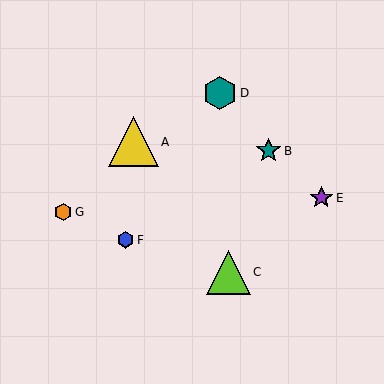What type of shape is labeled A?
Shape A is a yellow triangle.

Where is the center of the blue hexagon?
The center of the blue hexagon is at (125, 240).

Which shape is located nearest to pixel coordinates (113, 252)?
The blue hexagon (labeled F) at (125, 240) is nearest to that location.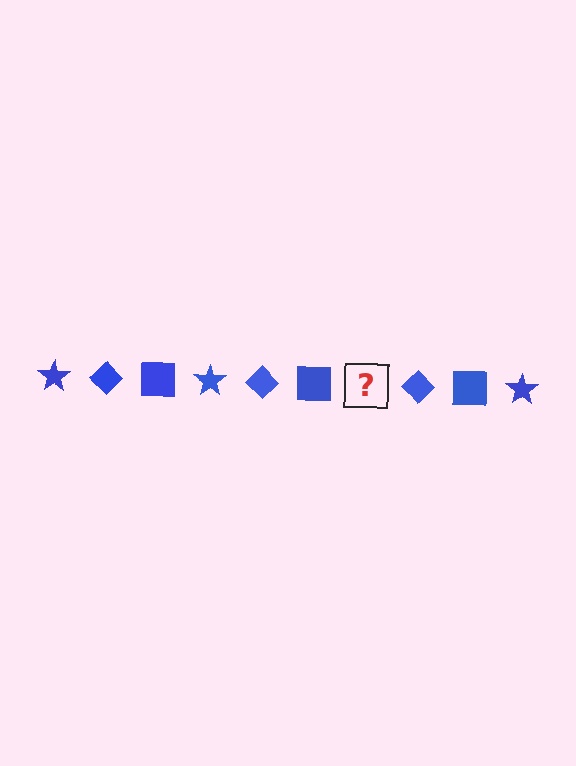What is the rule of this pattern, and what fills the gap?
The rule is that the pattern cycles through star, diamond, square shapes in blue. The gap should be filled with a blue star.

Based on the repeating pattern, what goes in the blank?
The blank should be a blue star.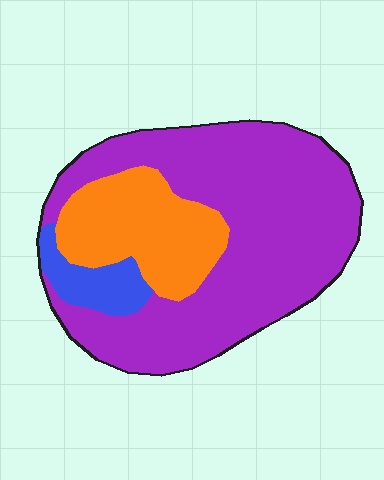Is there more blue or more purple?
Purple.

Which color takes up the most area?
Purple, at roughly 70%.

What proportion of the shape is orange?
Orange takes up about one quarter (1/4) of the shape.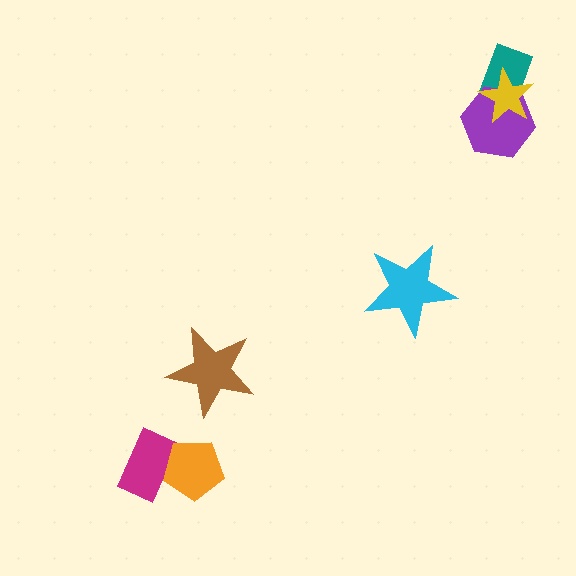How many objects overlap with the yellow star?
2 objects overlap with the yellow star.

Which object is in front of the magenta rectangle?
The orange pentagon is in front of the magenta rectangle.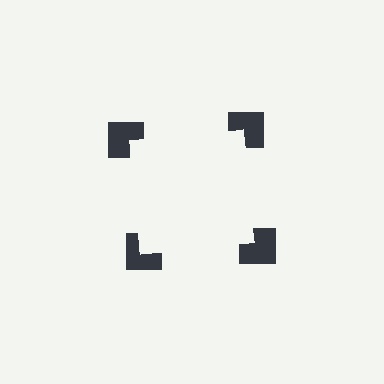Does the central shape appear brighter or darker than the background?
It typically appears slightly brighter than the background, even though no actual brightness change is drawn.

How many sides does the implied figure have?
4 sides.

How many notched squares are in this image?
There are 4 — one at each vertex of the illusory square.